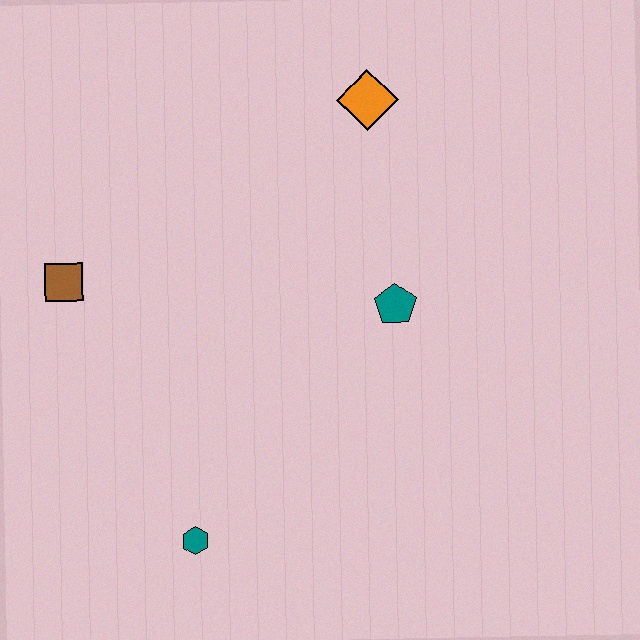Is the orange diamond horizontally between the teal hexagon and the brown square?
No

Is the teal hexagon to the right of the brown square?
Yes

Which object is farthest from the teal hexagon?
The orange diamond is farthest from the teal hexagon.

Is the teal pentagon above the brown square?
No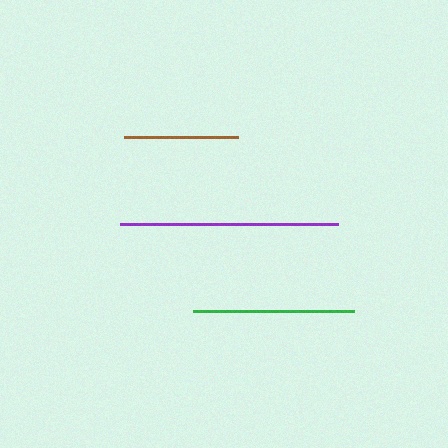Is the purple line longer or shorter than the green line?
The purple line is longer than the green line.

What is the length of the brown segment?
The brown segment is approximately 114 pixels long.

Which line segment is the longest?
The purple line is the longest at approximately 218 pixels.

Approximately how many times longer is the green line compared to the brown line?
The green line is approximately 1.4 times the length of the brown line.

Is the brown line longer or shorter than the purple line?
The purple line is longer than the brown line.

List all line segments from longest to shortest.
From longest to shortest: purple, green, brown.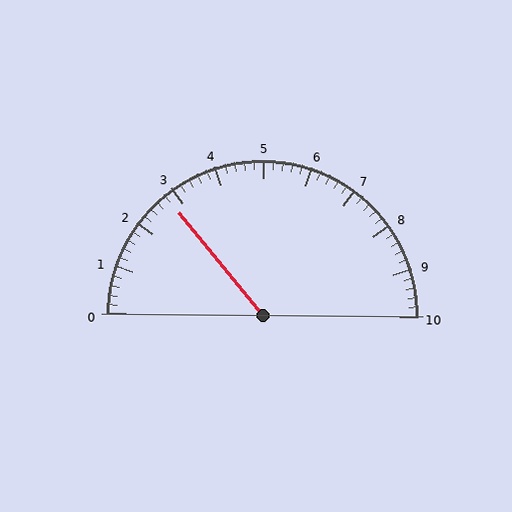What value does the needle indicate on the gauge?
The needle indicates approximately 2.8.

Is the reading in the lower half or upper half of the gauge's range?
The reading is in the lower half of the range (0 to 10).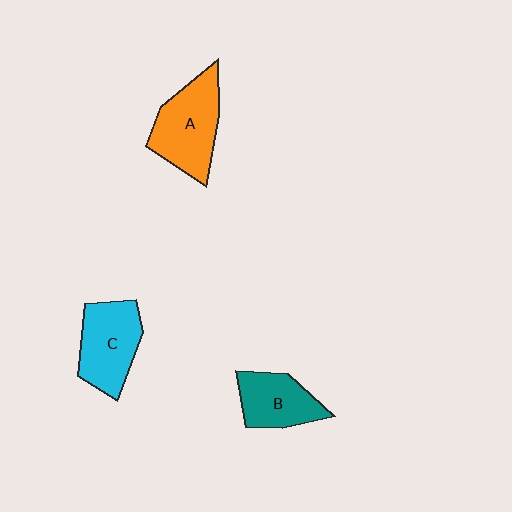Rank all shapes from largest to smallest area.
From largest to smallest: A (orange), C (cyan), B (teal).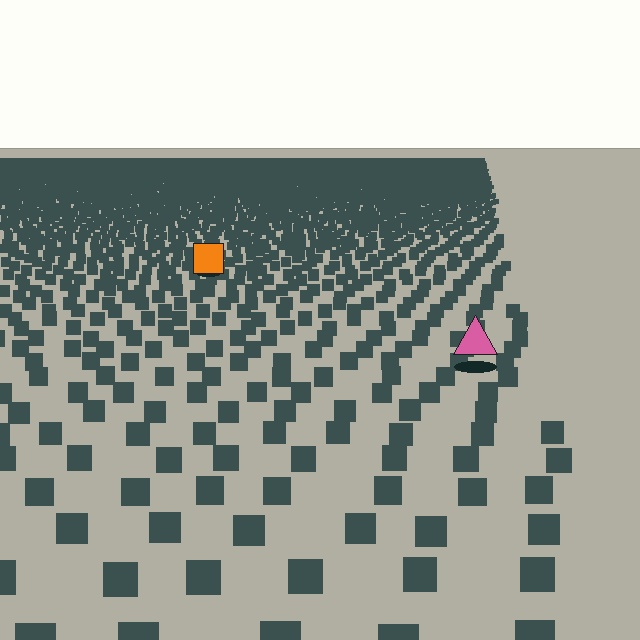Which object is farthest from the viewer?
The orange square is farthest from the viewer. It appears smaller and the ground texture around it is denser.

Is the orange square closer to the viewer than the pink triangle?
No. The pink triangle is closer — you can tell from the texture gradient: the ground texture is coarser near it.